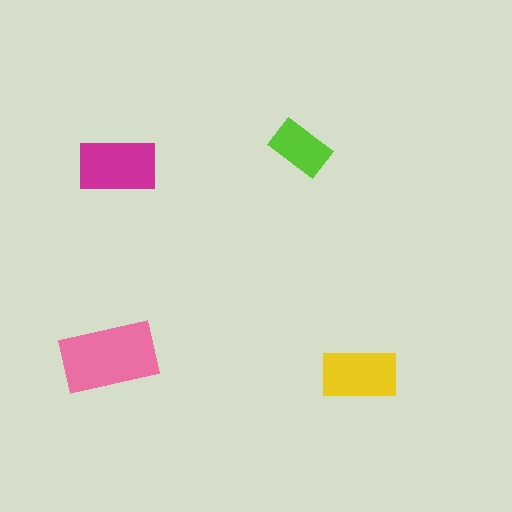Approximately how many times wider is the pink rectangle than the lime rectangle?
About 1.5 times wider.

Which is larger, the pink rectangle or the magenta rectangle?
The pink one.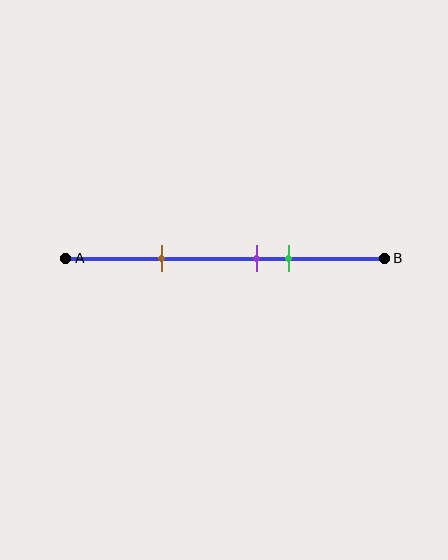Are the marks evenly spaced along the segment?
No, the marks are not evenly spaced.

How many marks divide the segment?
There are 3 marks dividing the segment.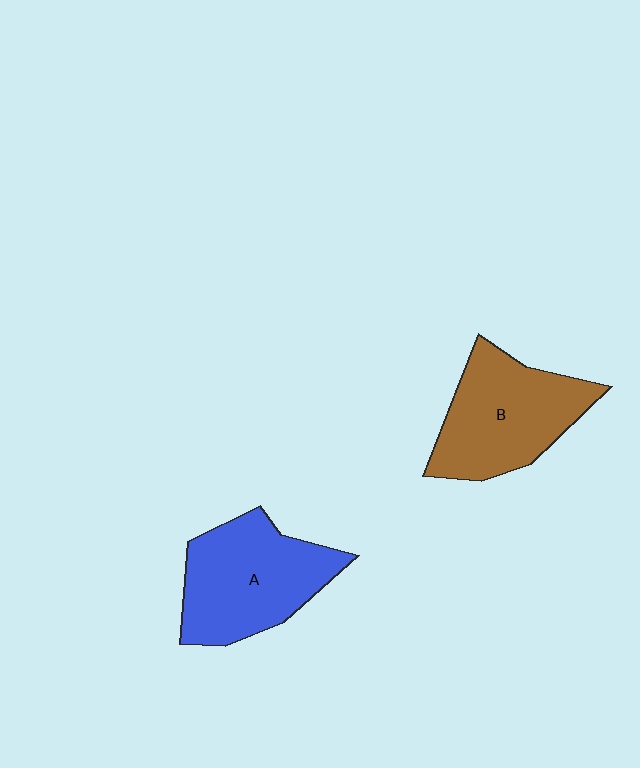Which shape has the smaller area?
Shape B (brown).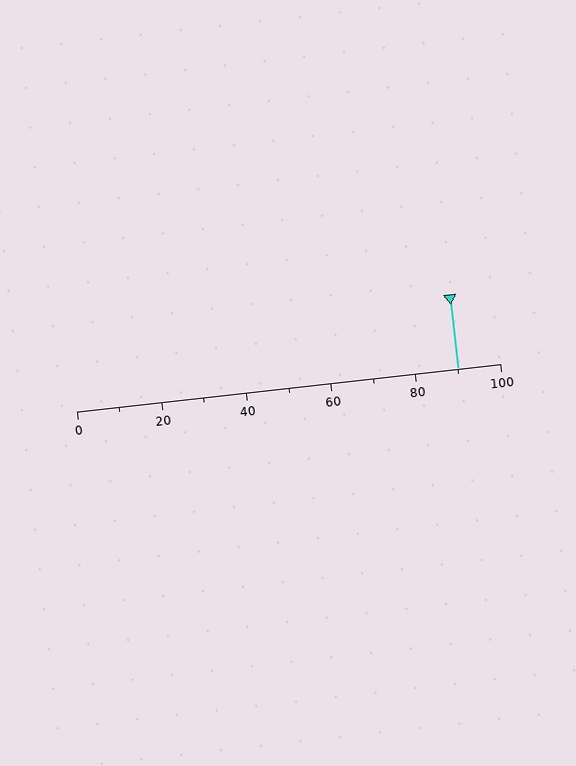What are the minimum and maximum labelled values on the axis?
The axis runs from 0 to 100.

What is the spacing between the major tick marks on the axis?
The major ticks are spaced 20 apart.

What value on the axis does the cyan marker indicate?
The marker indicates approximately 90.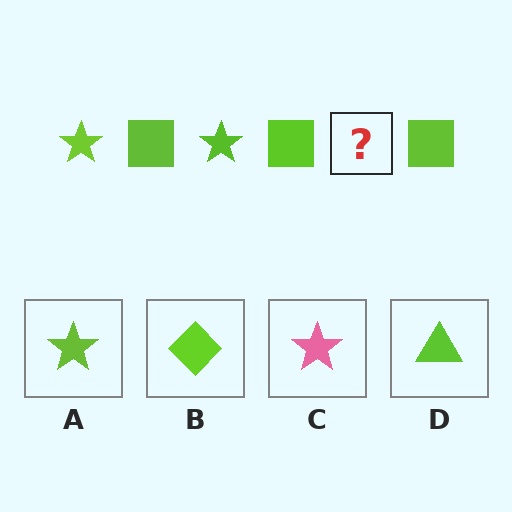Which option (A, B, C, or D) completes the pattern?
A.